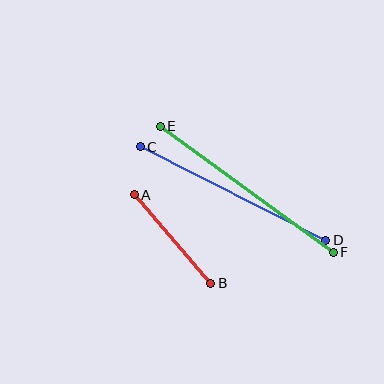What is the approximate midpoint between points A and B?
The midpoint is at approximately (172, 239) pixels.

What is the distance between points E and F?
The distance is approximately 214 pixels.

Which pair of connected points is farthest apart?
Points E and F are farthest apart.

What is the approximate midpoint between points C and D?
The midpoint is at approximately (233, 193) pixels.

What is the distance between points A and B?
The distance is approximately 117 pixels.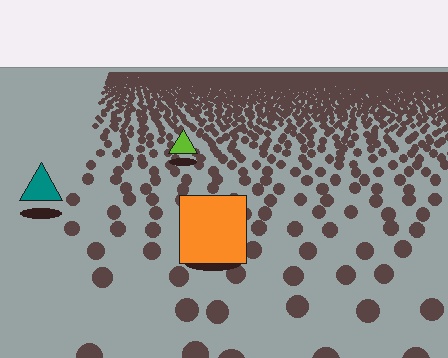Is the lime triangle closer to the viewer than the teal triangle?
No. The teal triangle is closer — you can tell from the texture gradient: the ground texture is coarser near it.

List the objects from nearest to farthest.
From nearest to farthest: the orange square, the teal triangle, the lime triangle.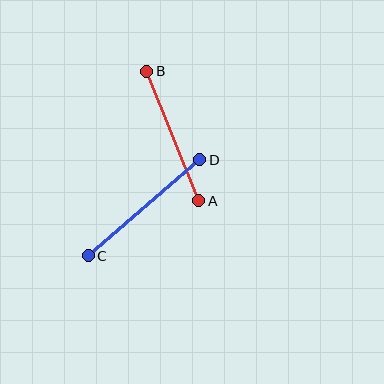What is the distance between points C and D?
The distance is approximately 147 pixels.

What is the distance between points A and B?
The distance is approximately 140 pixels.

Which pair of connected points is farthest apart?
Points C and D are farthest apart.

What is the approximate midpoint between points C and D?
The midpoint is at approximately (144, 208) pixels.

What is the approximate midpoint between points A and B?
The midpoint is at approximately (173, 136) pixels.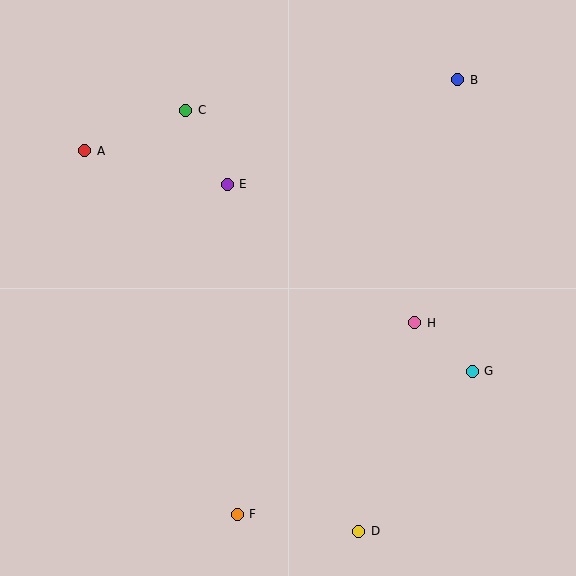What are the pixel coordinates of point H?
Point H is at (415, 323).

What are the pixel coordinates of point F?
Point F is at (237, 514).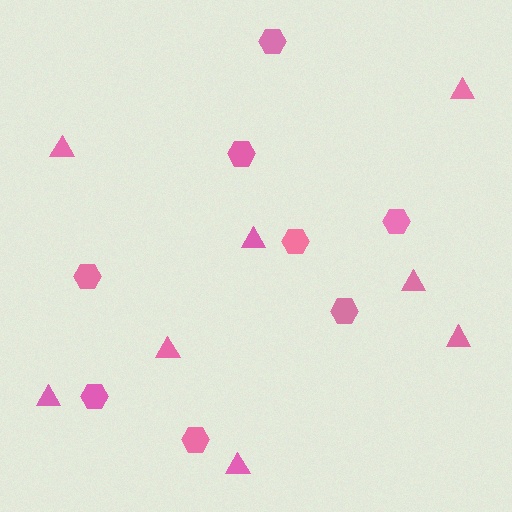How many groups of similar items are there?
There are 2 groups: one group of hexagons (8) and one group of triangles (8).